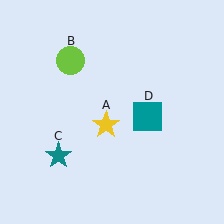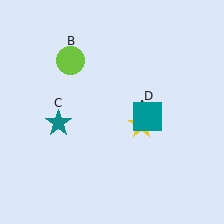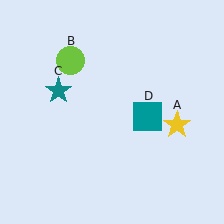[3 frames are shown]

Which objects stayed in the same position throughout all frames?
Lime circle (object B) and teal square (object D) remained stationary.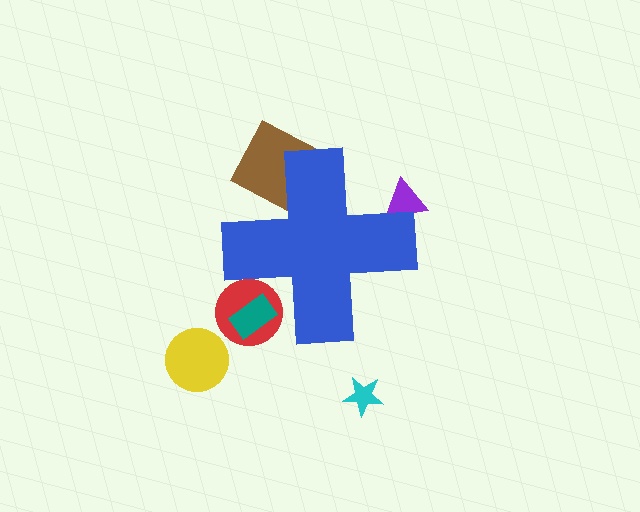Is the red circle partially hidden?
Yes, the red circle is partially hidden behind the blue cross.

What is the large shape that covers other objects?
A blue cross.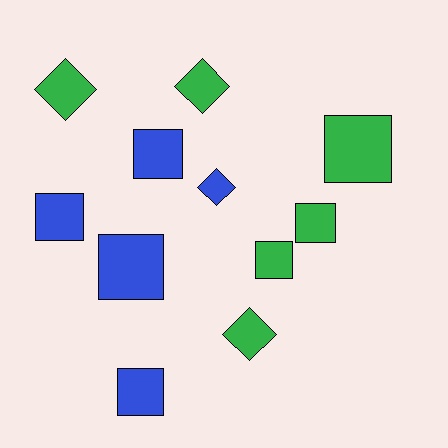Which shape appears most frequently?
Square, with 7 objects.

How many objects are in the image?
There are 11 objects.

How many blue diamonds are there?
There is 1 blue diamond.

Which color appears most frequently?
Green, with 6 objects.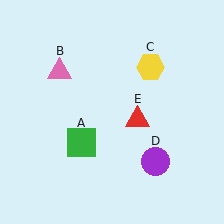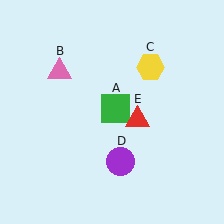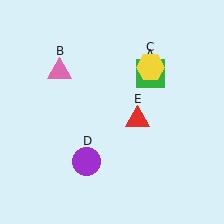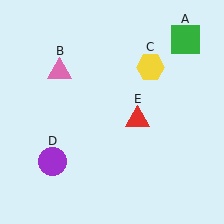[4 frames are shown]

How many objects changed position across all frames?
2 objects changed position: green square (object A), purple circle (object D).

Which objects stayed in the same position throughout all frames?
Pink triangle (object B) and yellow hexagon (object C) and red triangle (object E) remained stationary.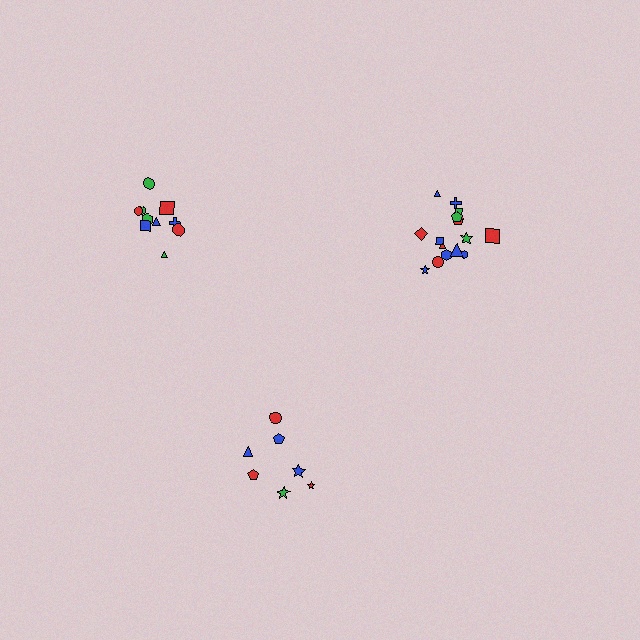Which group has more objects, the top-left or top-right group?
The top-right group.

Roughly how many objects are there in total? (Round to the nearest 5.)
Roughly 30 objects in total.